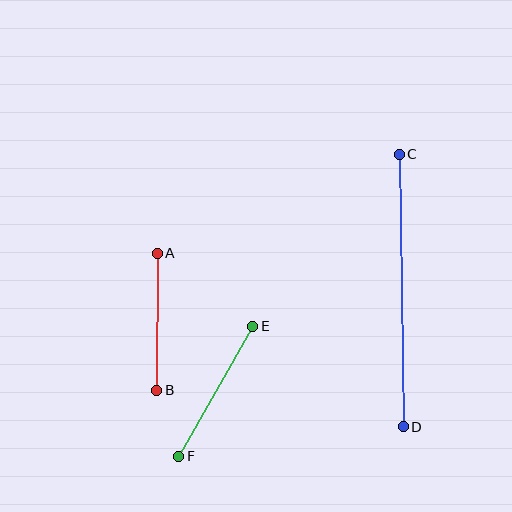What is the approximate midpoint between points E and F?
The midpoint is at approximately (216, 391) pixels.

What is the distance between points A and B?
The distance is approximately 137 pixels.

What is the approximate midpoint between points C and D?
The midpoint is at approximately (401, 290) pixels.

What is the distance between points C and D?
The distance is approximately 272 pixels.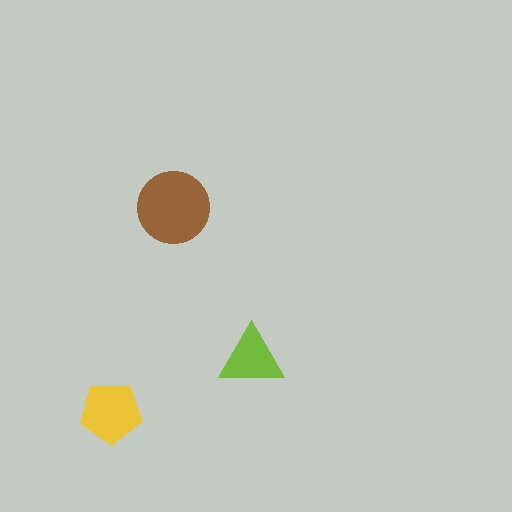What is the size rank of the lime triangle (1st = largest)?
3rd.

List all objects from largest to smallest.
The brown circle, the yellow pentagon, the lime triangle.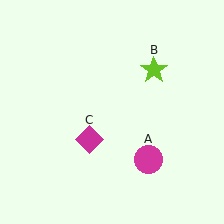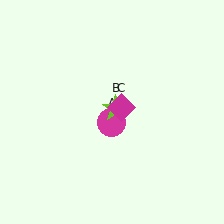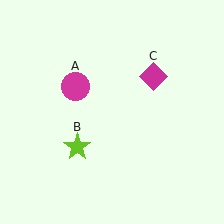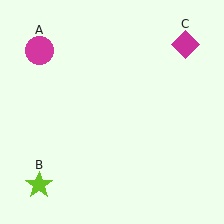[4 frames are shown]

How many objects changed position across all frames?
3 objects changed position: magenta circle (object A), lime star (object B), magenta diamond (object C).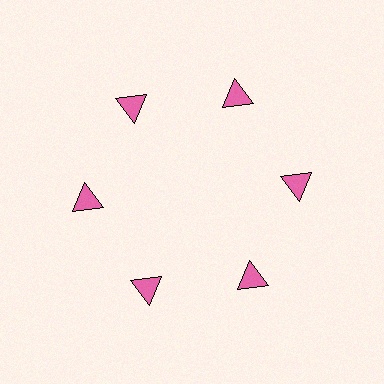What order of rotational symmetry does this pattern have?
This pattern has 6-fold rotational symmetry.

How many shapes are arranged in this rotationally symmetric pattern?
There are 6 shapes, arranged in 6 groups of 1.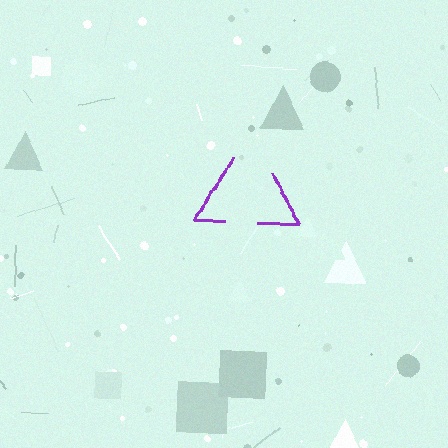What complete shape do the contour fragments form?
The contour fragments form a triangle.